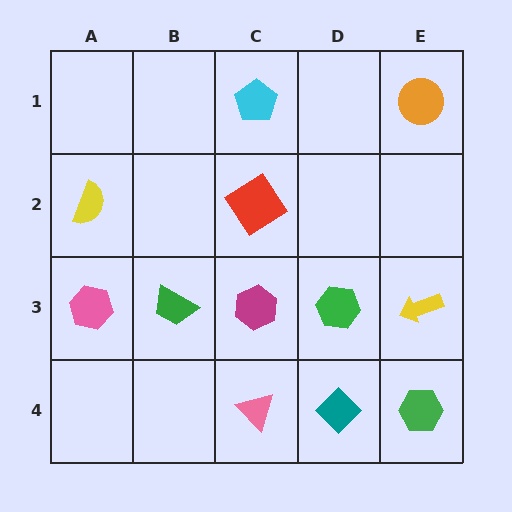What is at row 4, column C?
A pink triangle.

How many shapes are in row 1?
2 shapes.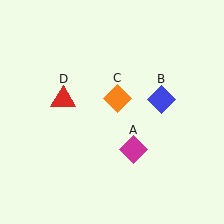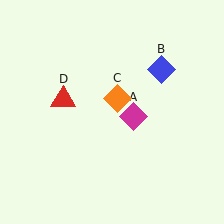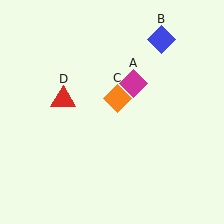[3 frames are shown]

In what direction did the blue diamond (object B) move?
The blue diamond (object B) moved up.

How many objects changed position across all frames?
2 objects changed position: magenta diamond (object A), blue diamond (object B).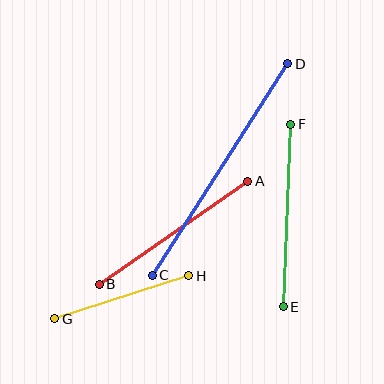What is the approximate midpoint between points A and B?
The midpoint is at approximately (173, 233) pixels.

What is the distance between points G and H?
The distance is approximately 140 pixels.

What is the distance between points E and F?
The distance is approximately 183 pixels.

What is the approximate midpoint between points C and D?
The midpoint is at approximately (220, 170) pixels.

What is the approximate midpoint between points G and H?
The midpoint is at approximately (122, 297) pixels.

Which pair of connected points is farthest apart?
Points C and D are farthest apart.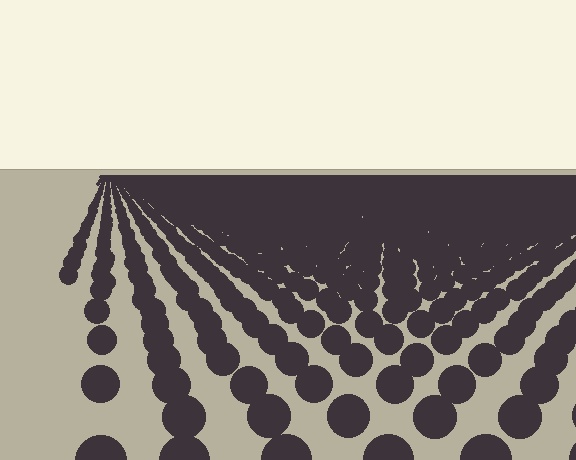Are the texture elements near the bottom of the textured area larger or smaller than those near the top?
Larger. Near the bottom, elements are closer to the viewer and appear at a bigger on-screen size.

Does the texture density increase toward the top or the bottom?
Density increases toward the top.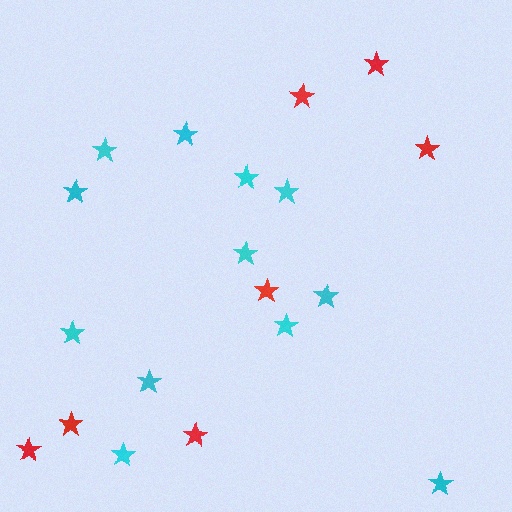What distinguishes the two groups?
There are 2 groups: one group of red stars (7) and one group of cyan stars (12).